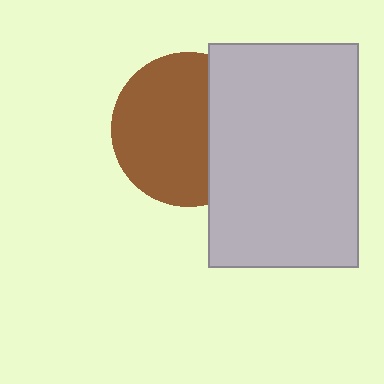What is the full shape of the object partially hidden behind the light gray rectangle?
The partially hidden object is a brown circle.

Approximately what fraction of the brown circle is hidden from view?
Roughly 35% of the brown circle is hidden behind the light gray rectangle.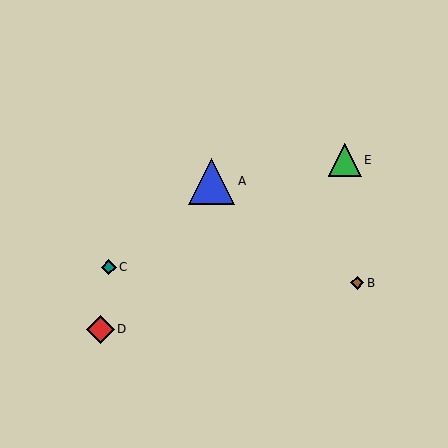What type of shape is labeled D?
Shape D is a red diamond.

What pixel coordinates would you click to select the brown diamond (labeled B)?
Click at (357, 283) to select the brown diamond B.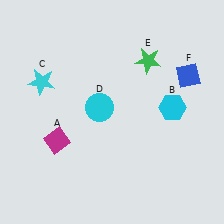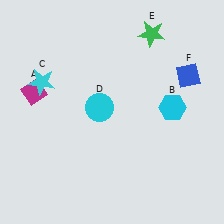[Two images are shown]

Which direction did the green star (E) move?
The green star (E) moved up.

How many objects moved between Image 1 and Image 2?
2 objects moved between the two images.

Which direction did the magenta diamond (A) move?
The magenta diamond (A) moved up.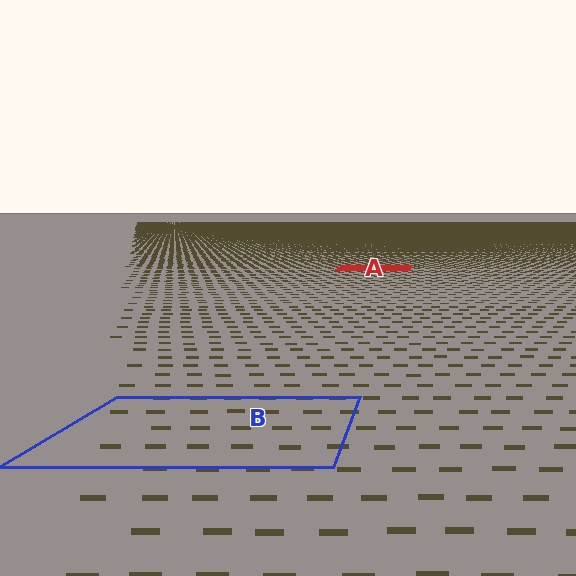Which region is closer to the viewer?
Region B is closer. The texture elements there are larger and more spread out.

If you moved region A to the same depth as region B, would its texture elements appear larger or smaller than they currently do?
They would appear larger. At a closer depth, the same texture elements are projected at a bigger on-screen size.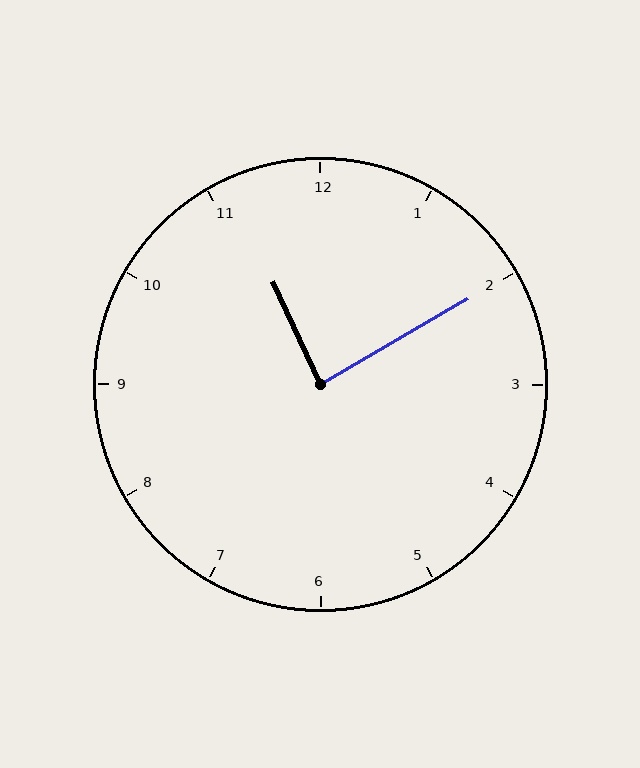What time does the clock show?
11:10.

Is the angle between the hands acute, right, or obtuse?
It is right.